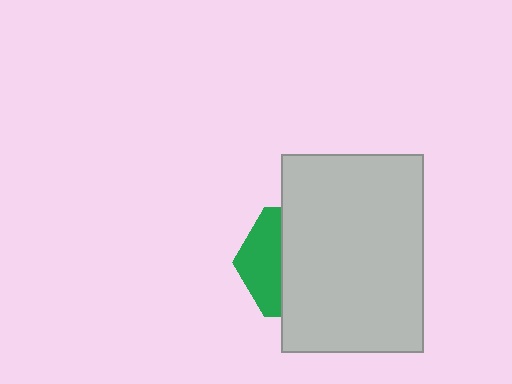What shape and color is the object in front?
The object in front is a light gray rectangle.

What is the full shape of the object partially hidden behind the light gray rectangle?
The partially hidden object is a green hexagon.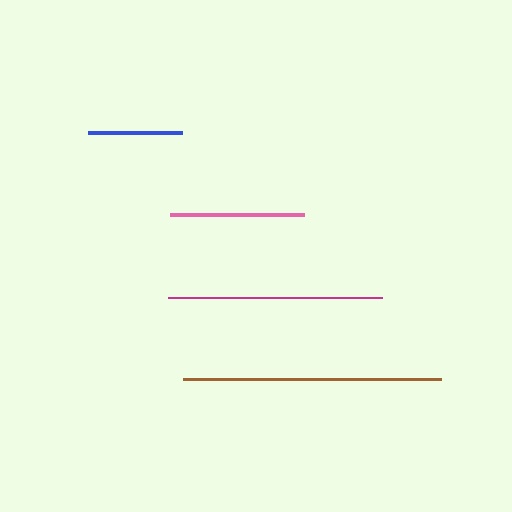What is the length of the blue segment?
The blue segment is approximately 93 pixels long.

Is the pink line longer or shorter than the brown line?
The brown line is longer than the pink line.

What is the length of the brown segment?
The brown segment is approximately 258 pixels long.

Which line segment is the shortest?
The blue line is the shortest at approximately 93 pixels.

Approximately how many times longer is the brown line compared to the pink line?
The brown line is approximately 1.9 times the length of the pink line.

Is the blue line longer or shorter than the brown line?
The brown line is longer than the blue line.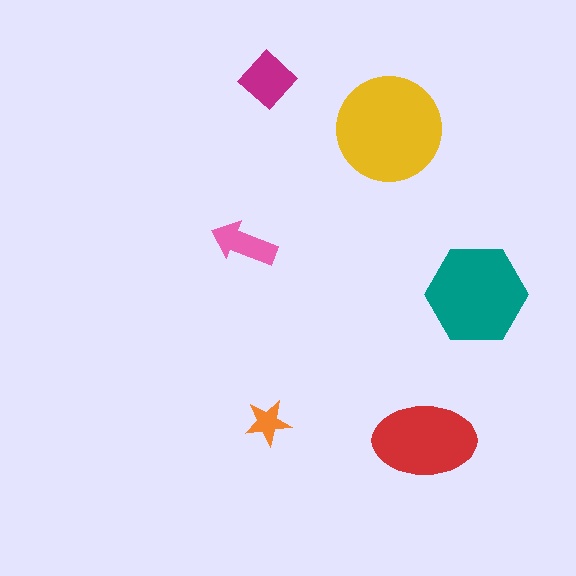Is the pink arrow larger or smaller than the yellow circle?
Smaller.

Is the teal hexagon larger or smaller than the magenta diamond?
Larger.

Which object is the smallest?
The orange star.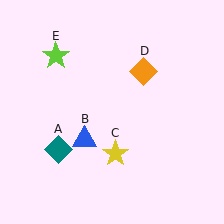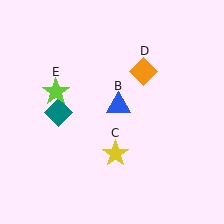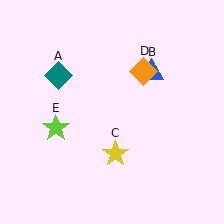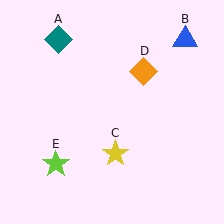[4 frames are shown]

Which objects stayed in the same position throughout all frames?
Yellow star (object C) and orange diamond (object D) remained stationary.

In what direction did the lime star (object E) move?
The lime star (object E) moved down.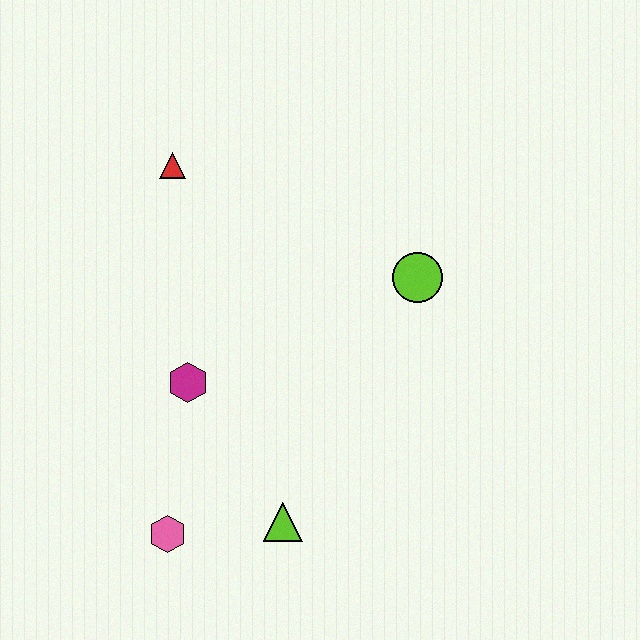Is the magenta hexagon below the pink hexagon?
No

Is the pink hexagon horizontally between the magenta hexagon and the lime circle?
No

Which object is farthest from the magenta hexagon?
The lime circle is farthest from the magenta hexagon.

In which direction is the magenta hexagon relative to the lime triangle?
The magenta hexagon is above the lime triangle.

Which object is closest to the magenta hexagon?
The pink hexagon is closest to the magenta hexagon.